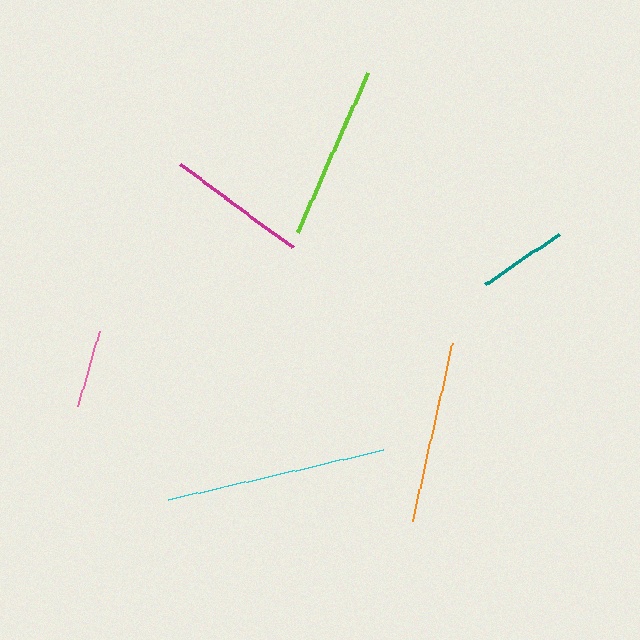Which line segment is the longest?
The cyan line is the longest at approximately 221 pixels.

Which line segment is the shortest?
The pink line is the shortest at approximately 77 pixels.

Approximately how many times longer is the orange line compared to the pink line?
The orange line is approximately 2.4 times the length of the pink line.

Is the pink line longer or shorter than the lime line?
The lime line is longer than the pink line.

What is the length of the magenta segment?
The magenta segment is approximately 140 pixels long.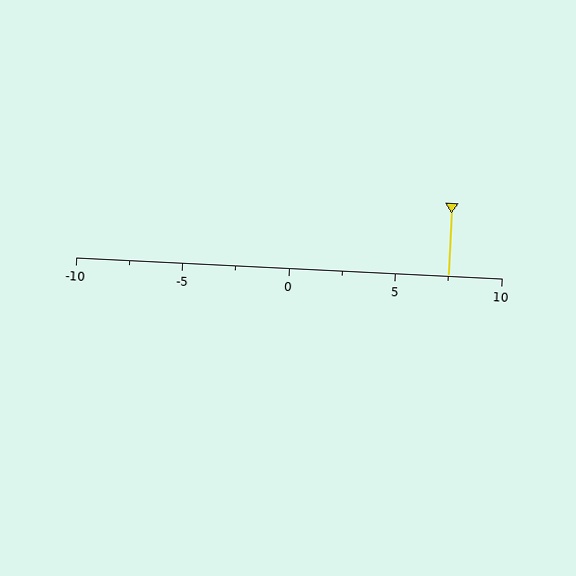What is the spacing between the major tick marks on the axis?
The major ticks are spaced 5 apart.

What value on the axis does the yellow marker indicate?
The marker indicates approximately 7.5.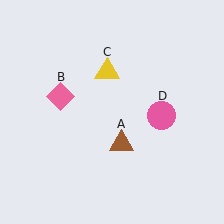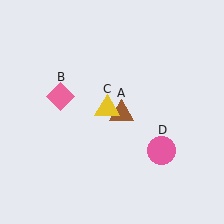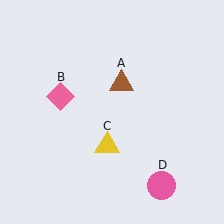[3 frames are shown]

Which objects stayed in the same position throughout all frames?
Pink diamond (object B) remained stationary.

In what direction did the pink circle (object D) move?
The pink circle (object D) moved down.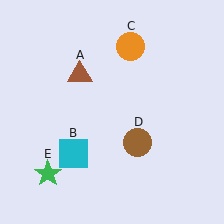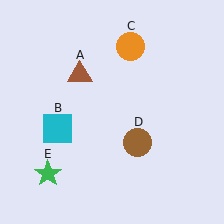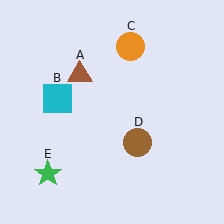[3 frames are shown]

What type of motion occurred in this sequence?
The cyan square (object B) rotated clockwise around the center of the scene.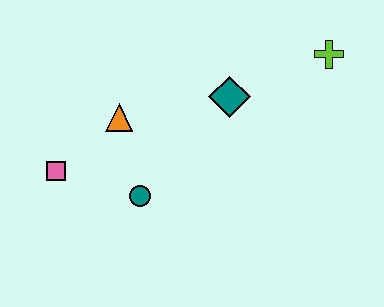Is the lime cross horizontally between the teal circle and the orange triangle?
No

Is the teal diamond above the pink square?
Yes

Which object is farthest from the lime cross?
The pink square is farthest from the lime cross.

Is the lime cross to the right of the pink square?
Yes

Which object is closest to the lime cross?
The teal diamond is closest to the lime cross.